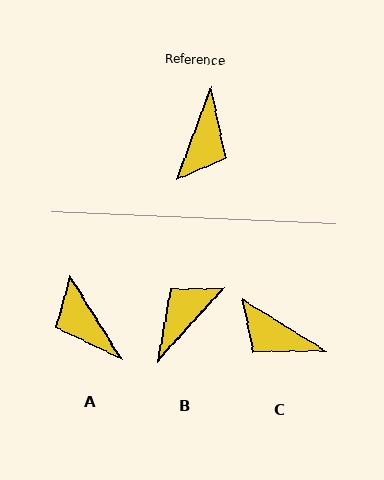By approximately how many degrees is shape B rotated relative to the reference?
Approximately 159 degrees counter-clockwise.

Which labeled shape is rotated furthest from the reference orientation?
B, about 159 degrees away.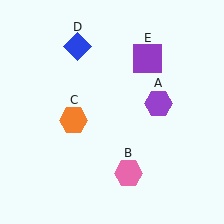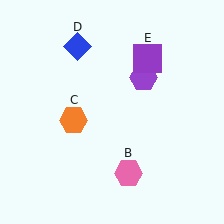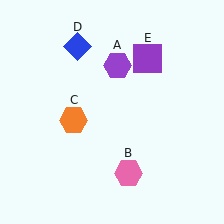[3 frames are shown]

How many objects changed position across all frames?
1 object changed position: purple hexagon (object A).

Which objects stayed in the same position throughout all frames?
Pink hexagon (object B) and orange hexagon (object C) and blue diamond (object D) and purple square (object E) remained stationary.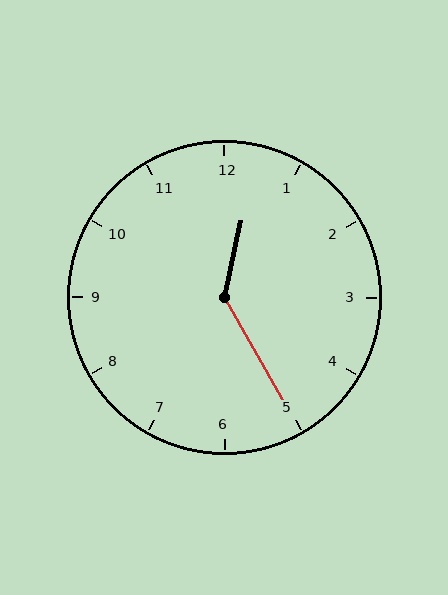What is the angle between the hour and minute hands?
Approximately 138 degrees.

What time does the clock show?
12:25.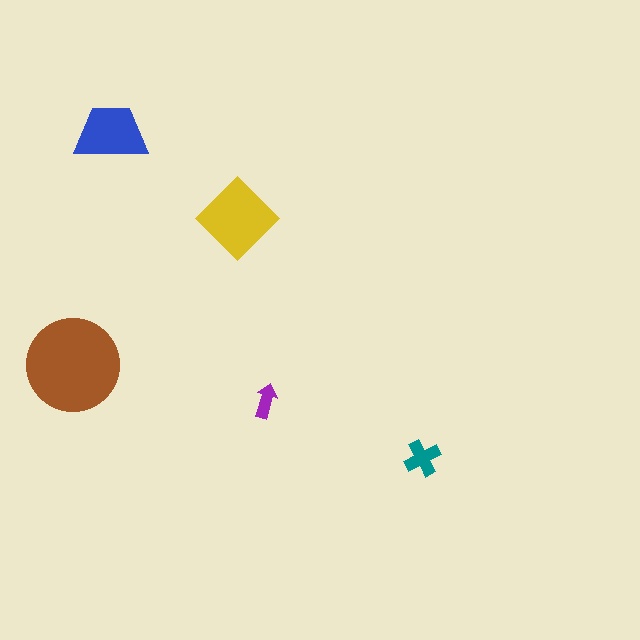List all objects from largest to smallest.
The brown circle, the yellow diamond, the blue trapezoid, the teal cross, the purple arrow.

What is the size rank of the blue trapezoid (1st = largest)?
3rd.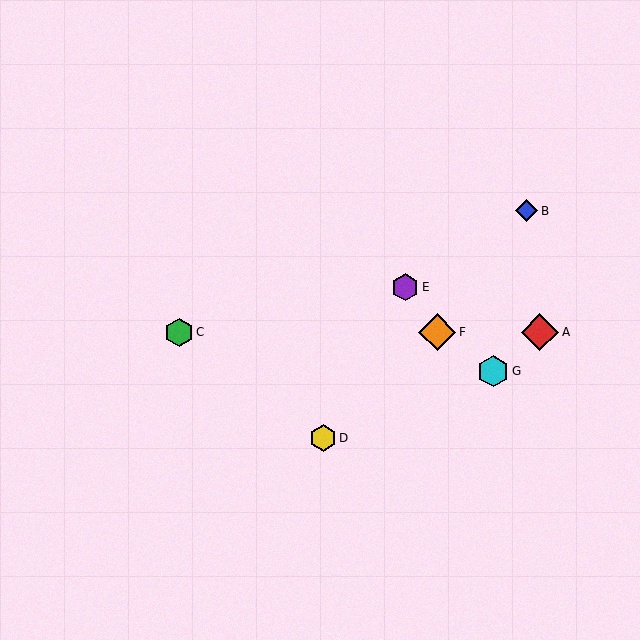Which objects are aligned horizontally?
Objects A, C, F are aligned horizontally.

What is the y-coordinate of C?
Object C is at y≈332.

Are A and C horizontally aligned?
Yes, both are at y≈332.